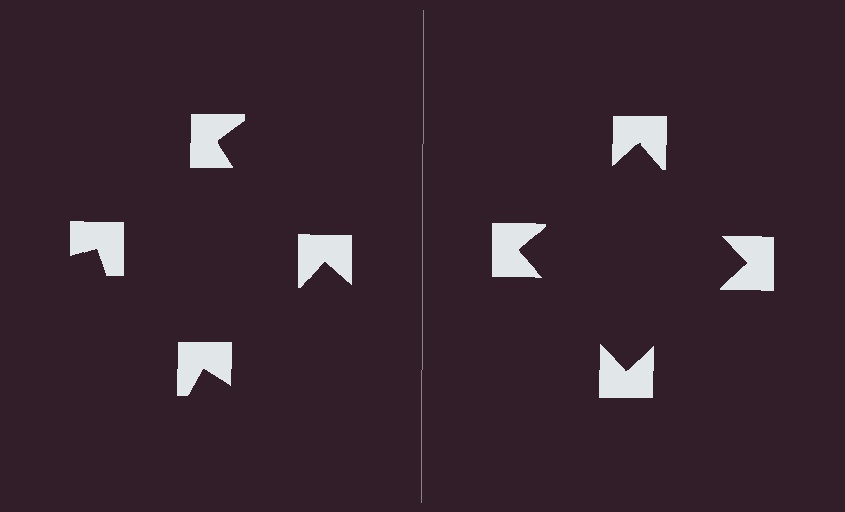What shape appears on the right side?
An illusory square.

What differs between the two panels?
The notched squares are positioned identically on both sides; only the wedge orientations differ. On the right they align to a square; on the left they are misaligned.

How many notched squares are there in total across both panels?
8 — 4 on each side.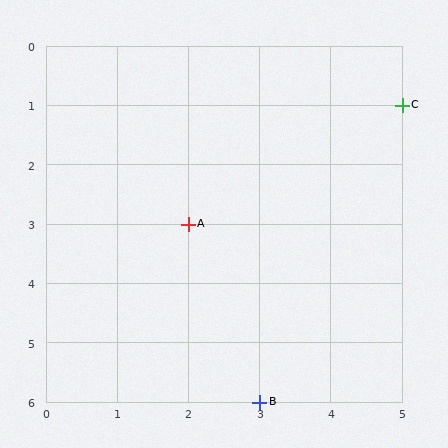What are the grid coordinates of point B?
Point B is at grid coordinates (3, 6).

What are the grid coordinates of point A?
Point A is at grid coordinates (2, 3).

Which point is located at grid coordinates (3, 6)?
Point B is at (3, 6).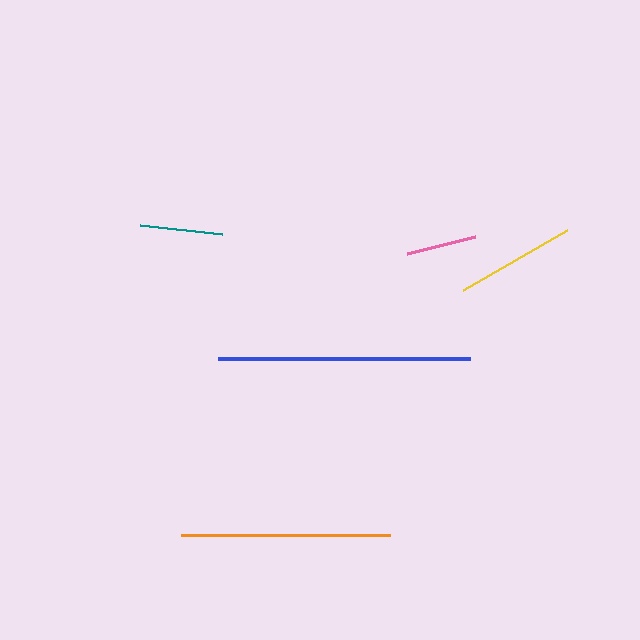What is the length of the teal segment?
The teal segment is approximately 82 pixels long.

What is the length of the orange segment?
The orange segment is approximately 209 pixels long.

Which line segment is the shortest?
The pink line is the shortest at approximately 70 pixels.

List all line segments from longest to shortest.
From longest to shortest: blue, orange, yellow, teal, pink.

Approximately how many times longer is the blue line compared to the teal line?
The blue line is approximately 3.1 times the length of the teal line.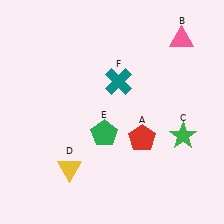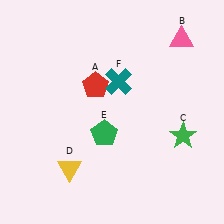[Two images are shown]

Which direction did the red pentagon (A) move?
The red pentagon (A) moved up.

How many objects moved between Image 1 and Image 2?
1 object moved between the two images.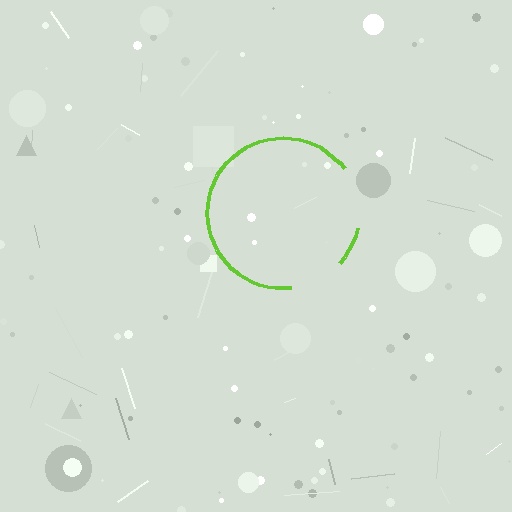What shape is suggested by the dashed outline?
The dashed outline suggests a circle.